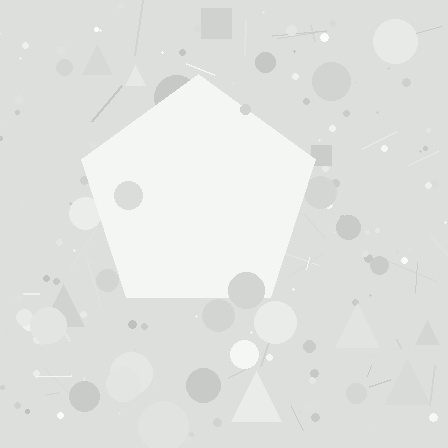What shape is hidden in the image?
A pentagon is hidden in the image.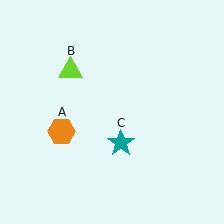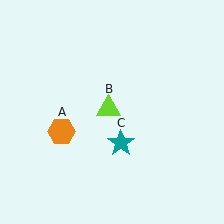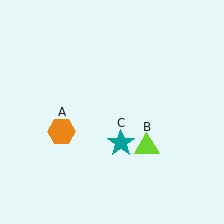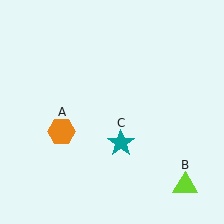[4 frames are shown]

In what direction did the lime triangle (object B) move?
The lime triangle (object B) moved down and to the right.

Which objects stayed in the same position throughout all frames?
Orange hexagon (object A) and teal star (object C) remained stationary.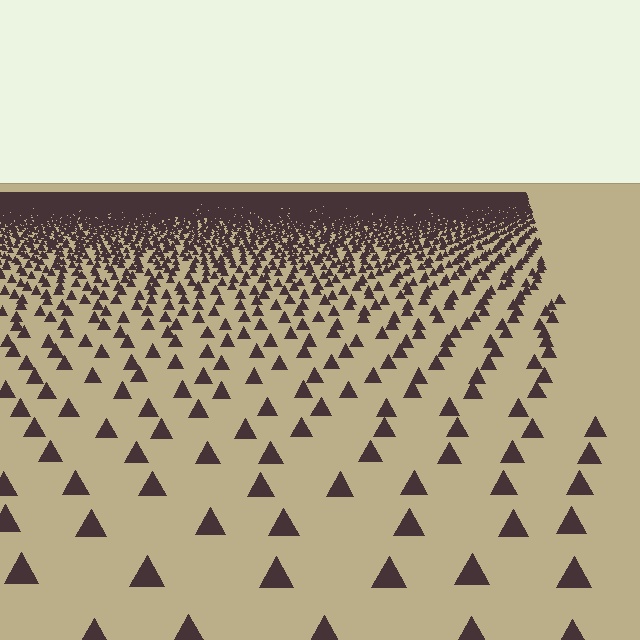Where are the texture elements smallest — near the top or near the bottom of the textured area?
Near the top.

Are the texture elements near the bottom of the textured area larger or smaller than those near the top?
Larger. Near the bottom, elements are closer to the viewer and appear at a bigger on-screen size.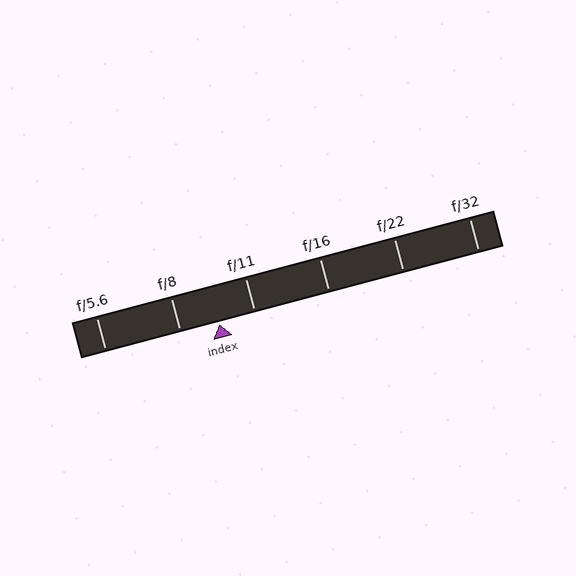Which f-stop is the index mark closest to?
The index mark is closest to f/11.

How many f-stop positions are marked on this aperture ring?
There are 6 f-stop positions marked.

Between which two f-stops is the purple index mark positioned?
The index mark is between f/8 and f/11.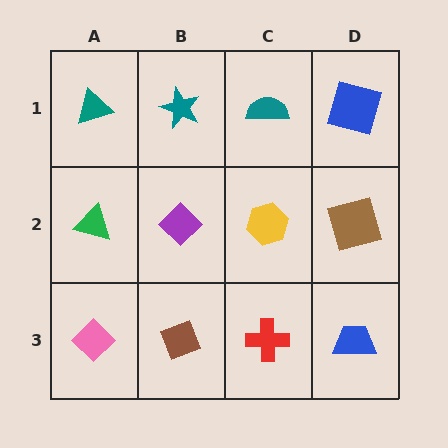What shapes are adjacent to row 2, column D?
A blue square (row 1, column D), a blue trapezoid (row 3, column D), a yellow hexagon (row 2, column C).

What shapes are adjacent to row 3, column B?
A purple diamond (row 2, column B), a pink diamond (row 3, column A), a red cross (row 3, column C).